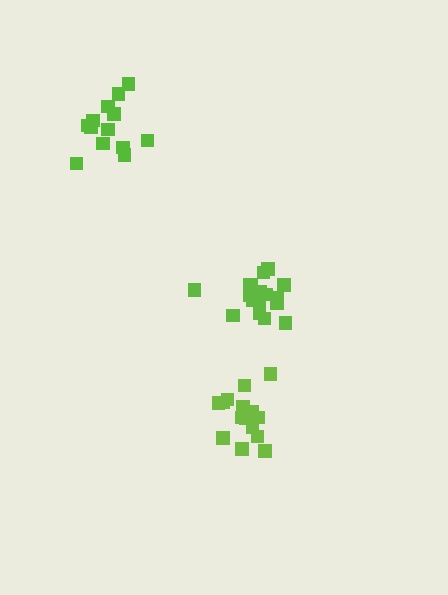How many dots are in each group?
Group 1: 13 dots, Group 2: 15 dots, Group 3: 17 dots (45 total).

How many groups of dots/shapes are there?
There are 3 groups.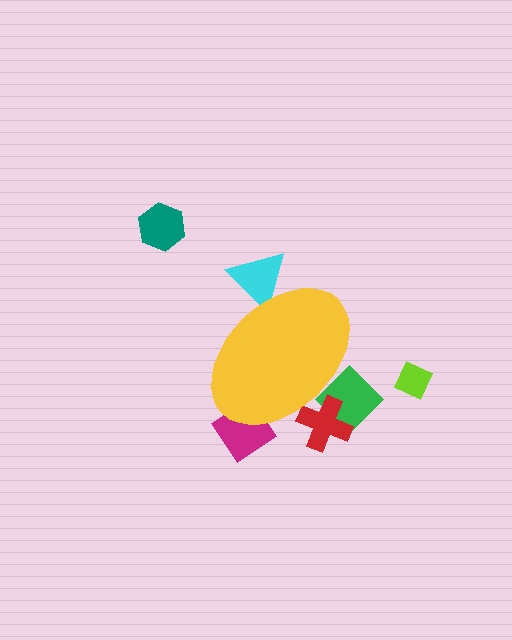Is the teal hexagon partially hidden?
No, the teal hexagon is fully visible.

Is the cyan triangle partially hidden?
Yes, the cyan triangle is partially hidden behind the yellow ellipse.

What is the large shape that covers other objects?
A yellow ellipse.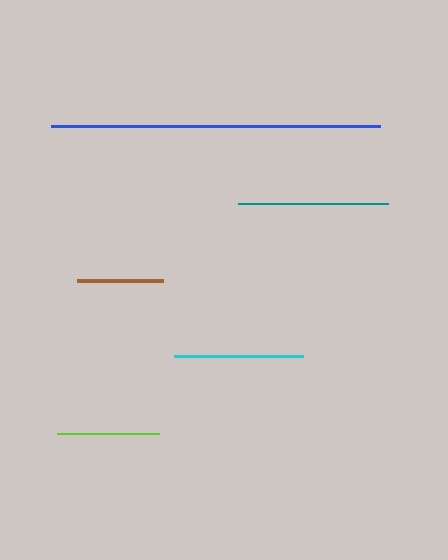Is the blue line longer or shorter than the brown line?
The blue line is longer than the brown line.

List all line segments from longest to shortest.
From longest to shortest: blue, teal, cyan, lime, brown.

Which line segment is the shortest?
The brown line is the shortest at approximately 86 pixels.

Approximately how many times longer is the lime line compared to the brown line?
The lime line is approximately 1.2 times the length of the brown line.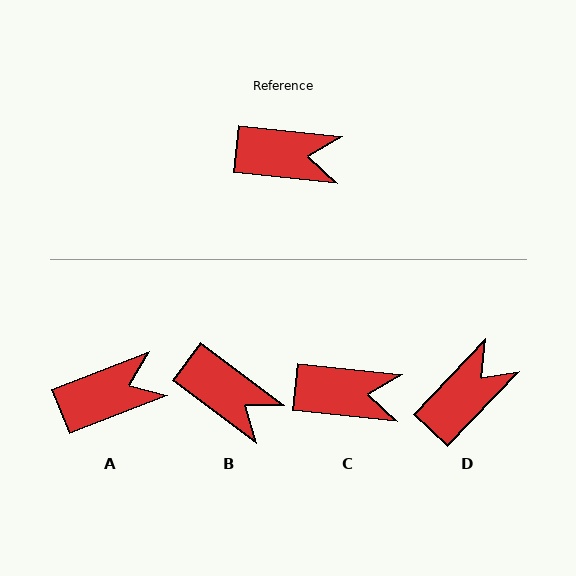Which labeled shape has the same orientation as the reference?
C.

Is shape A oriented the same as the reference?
No, it is off by about 27 degrees.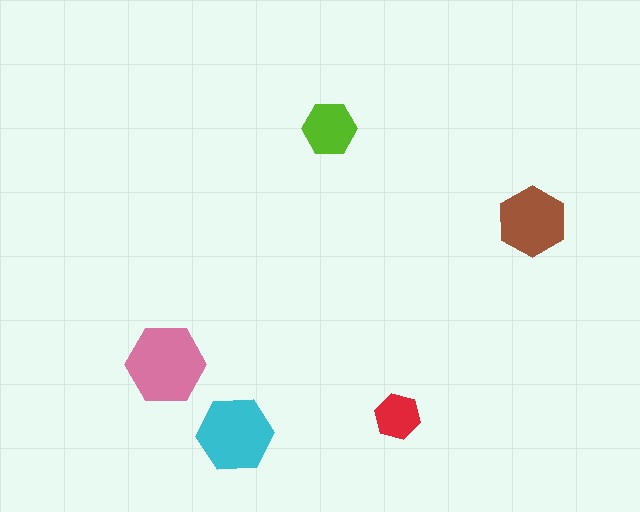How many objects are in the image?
There are 5 objects in the image.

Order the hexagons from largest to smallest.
the pink one, the cyan one, the brown one, the lime one, the red one.